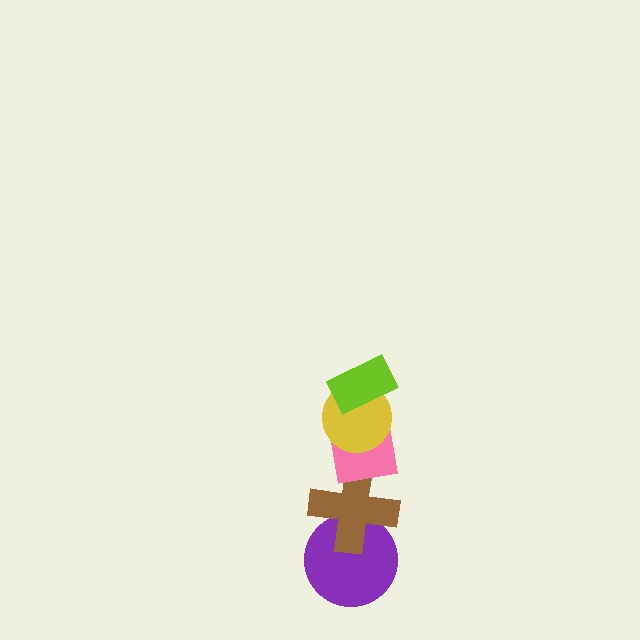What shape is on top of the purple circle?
The brown cross is on top of the purple circle.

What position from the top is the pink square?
The pink square is 3rd from the top.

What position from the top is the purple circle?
The purple circle is 5th from the top.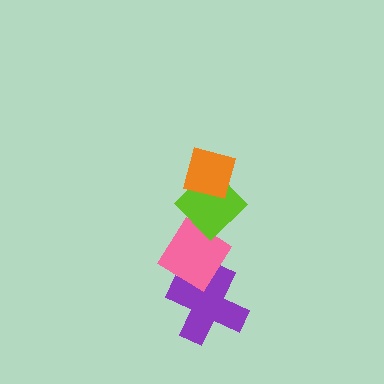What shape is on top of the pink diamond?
The lime diamond is on top of the pink diamond.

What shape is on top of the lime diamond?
The orange square is on top of the lime diamond.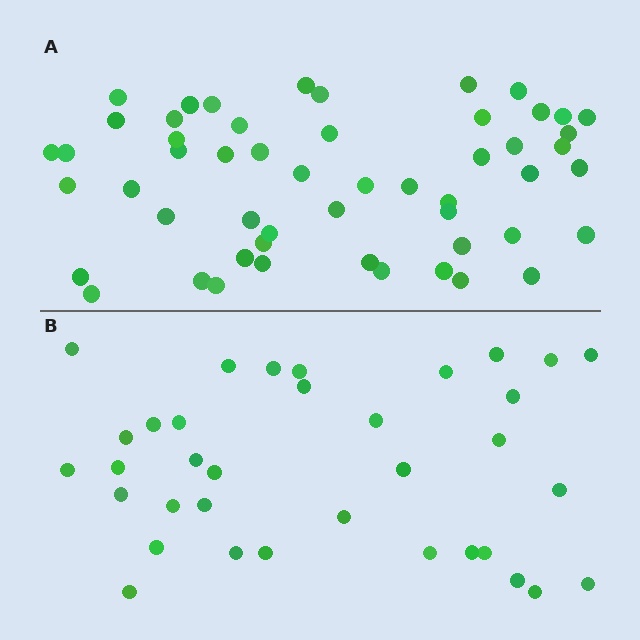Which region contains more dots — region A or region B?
Region A (the top region) has more dots.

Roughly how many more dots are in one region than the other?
Region A has approximately 20 more dots than region B.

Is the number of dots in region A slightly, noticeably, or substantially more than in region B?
Region A has substantially more. The ratio is roughly 1.5 to 1.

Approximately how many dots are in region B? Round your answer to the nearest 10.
About 40 dots. (The exact count is 35, which rounds to 40.)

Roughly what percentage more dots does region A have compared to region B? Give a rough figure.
About 50% more.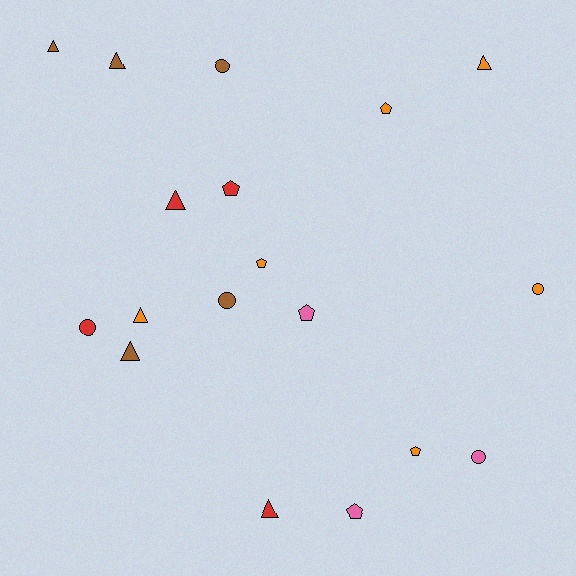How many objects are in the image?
There are 18 objects.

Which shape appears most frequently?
Triangle, with 7 objects.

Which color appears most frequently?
Orange, with 6 objects.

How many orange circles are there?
There is 1 orange circle.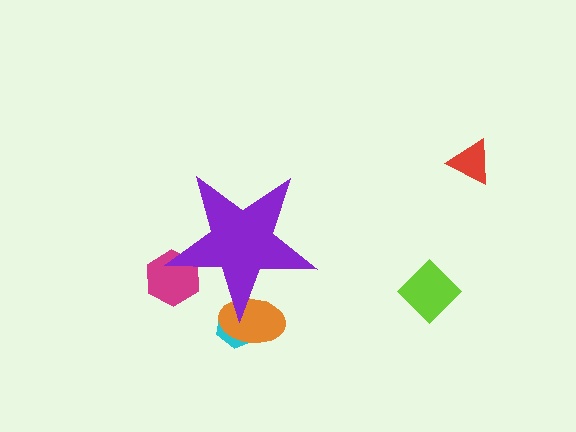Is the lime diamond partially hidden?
No, the lime diamond is fully visible.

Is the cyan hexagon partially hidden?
Yes, the cyan hexagon is partially hidden behind the purple star.